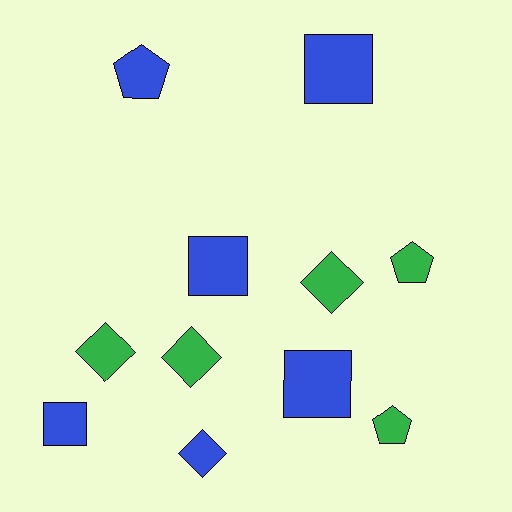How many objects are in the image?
There are 11 objects.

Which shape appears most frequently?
Square, with 4 objects.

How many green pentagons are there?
There are 2 green pentagons.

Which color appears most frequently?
Blue, with 6 objects.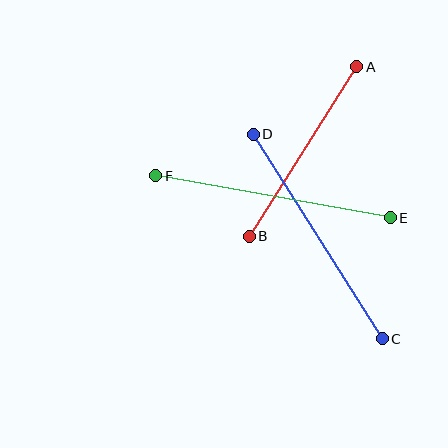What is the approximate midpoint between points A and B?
The midpoint is at approximately (303, 151) pixels.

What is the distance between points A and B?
The distance is approximately 201 pixels.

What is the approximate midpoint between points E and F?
The midpoint is at approximately (273, 197) pixels.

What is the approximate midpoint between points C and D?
The midpoint is at approximately (318, 236) pixels.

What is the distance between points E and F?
The distance is approximately 239 pixels.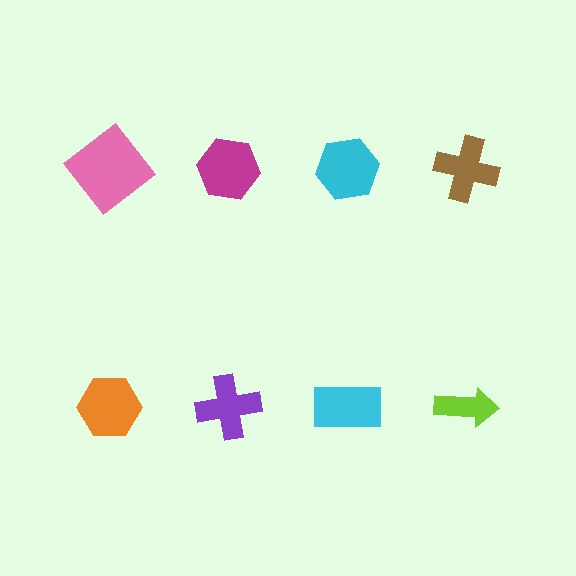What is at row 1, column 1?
A pink diamond.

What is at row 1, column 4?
A brown cross.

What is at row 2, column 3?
A cyan rectangle.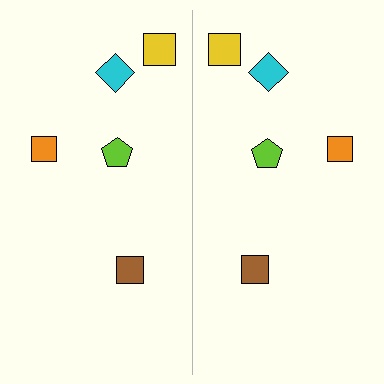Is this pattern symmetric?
Yes, this pattern has bilateral (reflection) symmetry.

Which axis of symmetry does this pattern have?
The pattern has a vertical axis of symmetry running through the center of the image.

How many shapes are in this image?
There are 10 shapes in this image.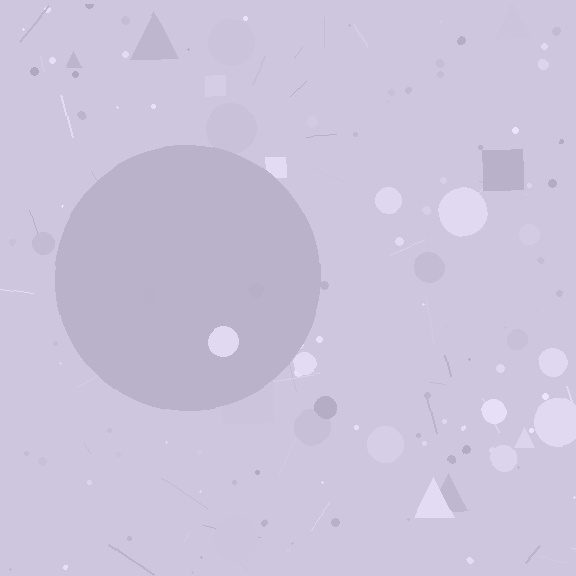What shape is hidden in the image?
A circle is hidden in the image.